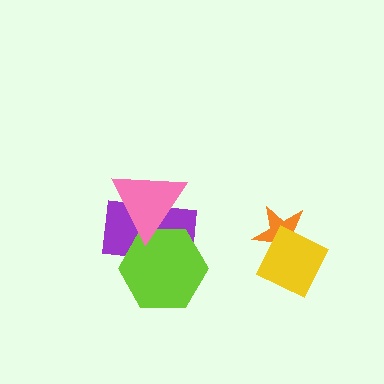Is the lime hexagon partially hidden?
Yes, it is partially covered by another shape.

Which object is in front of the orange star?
The yellow square is in front of the orange star.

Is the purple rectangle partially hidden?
Yes, it is partially covered by another shape.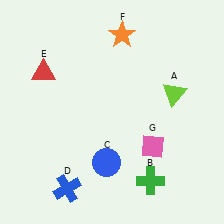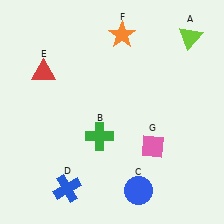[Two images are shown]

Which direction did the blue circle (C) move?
The blue circle (C) moved right.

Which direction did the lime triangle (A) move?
The lime triangle (A) moved up.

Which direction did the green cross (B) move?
The green cross (B) moved left.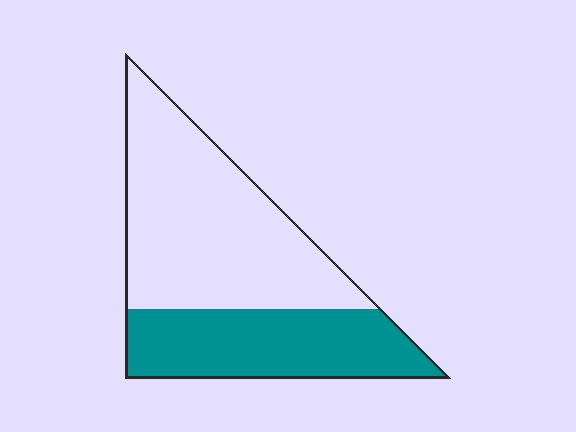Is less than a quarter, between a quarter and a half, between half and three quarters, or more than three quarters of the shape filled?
Between a quarter and a half.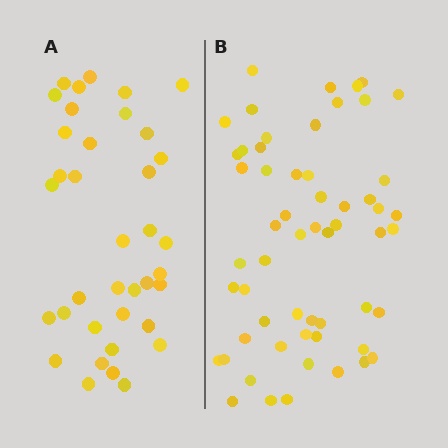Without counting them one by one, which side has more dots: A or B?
Region B (the right region) has more dots.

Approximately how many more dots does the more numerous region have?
Region B has approximately 20 more dots than region A.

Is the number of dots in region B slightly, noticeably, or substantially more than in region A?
Region B has substantially more. The ratio is roughly 1.5 to 1.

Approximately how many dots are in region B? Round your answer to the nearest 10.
About 60 dots. (The exact count is 57, which rounds to 60.)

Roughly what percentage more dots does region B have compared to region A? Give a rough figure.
About 55% more.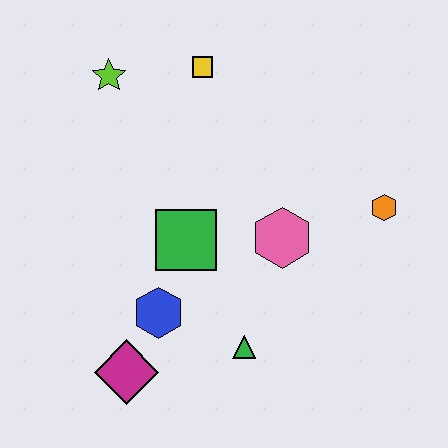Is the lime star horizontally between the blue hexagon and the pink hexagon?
No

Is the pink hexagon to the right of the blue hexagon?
Yes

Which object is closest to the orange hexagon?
The pink hexagon is closest to the orange hexagon.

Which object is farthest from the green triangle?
The lime star is farthest from the green triangle.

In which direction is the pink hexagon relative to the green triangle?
The pink hexagon is above the green triangle.